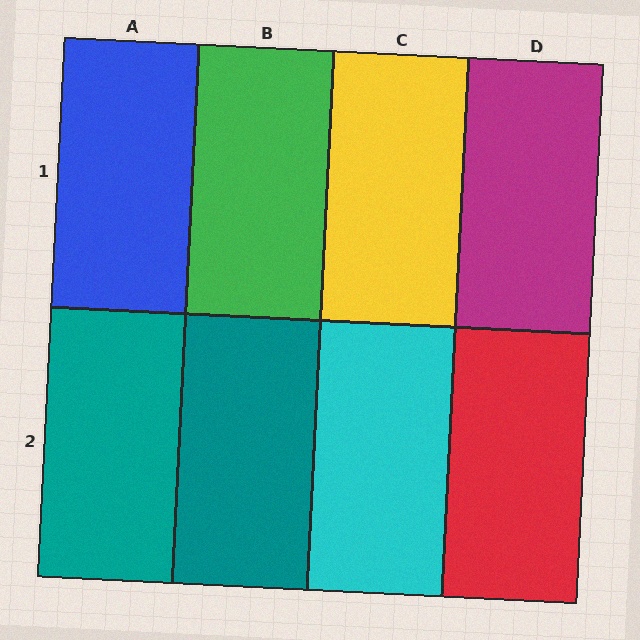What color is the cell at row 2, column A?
Teal.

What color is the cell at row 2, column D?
Red.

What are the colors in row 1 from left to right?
Blue, green, yellow, magenta.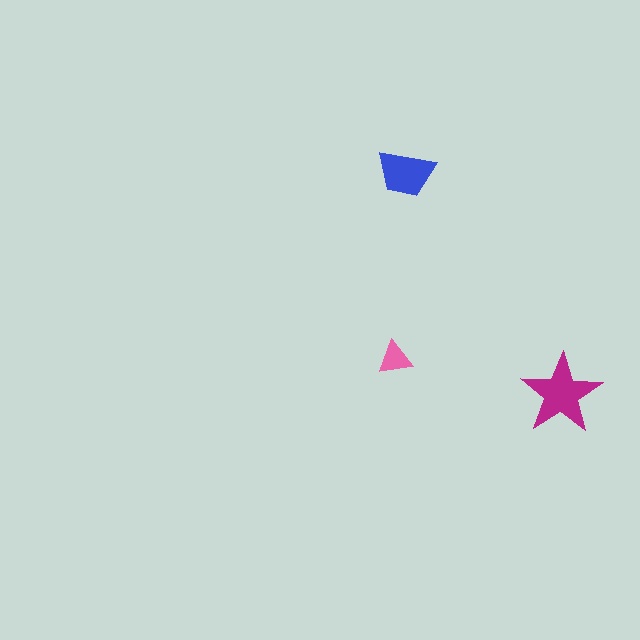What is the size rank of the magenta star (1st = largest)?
1st.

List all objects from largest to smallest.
The magenta star, the blue trapezoid, the pink triangle.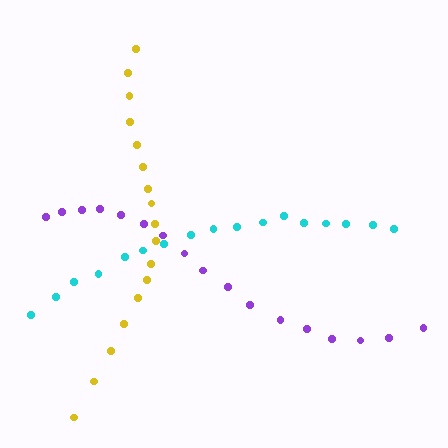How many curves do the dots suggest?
There are 3 distinct paths.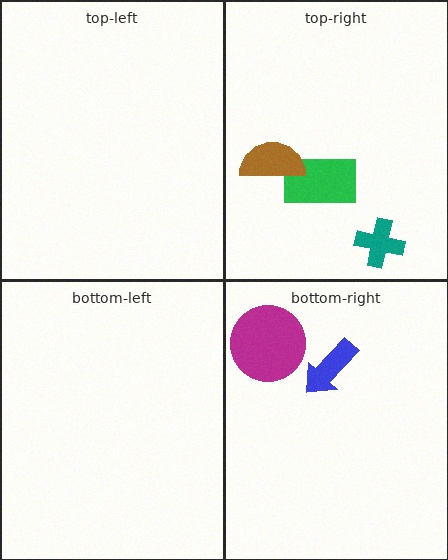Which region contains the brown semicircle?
The top-right region.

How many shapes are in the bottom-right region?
2.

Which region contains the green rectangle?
The top-right region.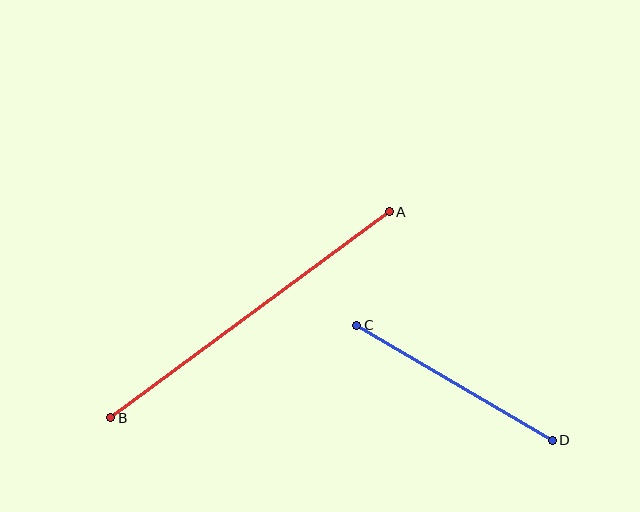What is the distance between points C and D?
The distance is approximately 227 pixels.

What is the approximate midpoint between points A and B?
The midpoint is at approximately (250, 315) pixels.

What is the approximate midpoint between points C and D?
The midpoint is at approximately (454, 383) pixels.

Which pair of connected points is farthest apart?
Points A and B are farthest apart.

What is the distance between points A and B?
The distance is approximately 347 pixels.